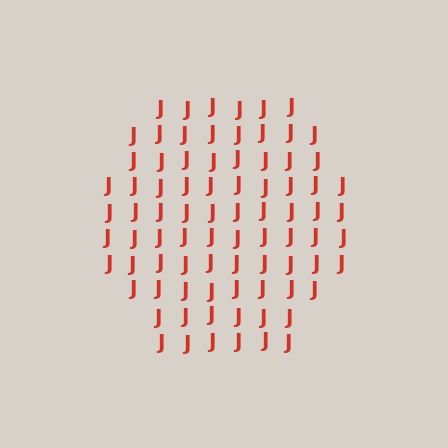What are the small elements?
The small elements are letter J's.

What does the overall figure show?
The overall figure shows a hexagon.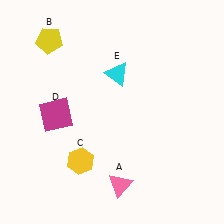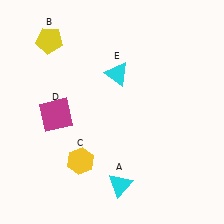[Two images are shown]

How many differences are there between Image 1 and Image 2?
There is 1 difference between the two images.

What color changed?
The triangle (A) changed from pink in Image 1 to cyan in Image 2.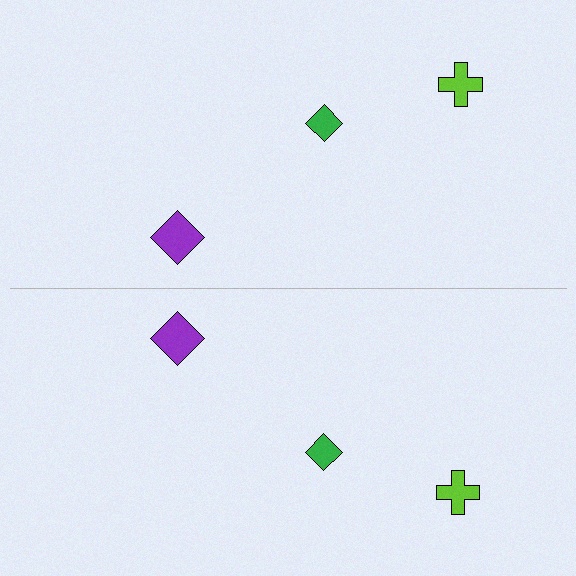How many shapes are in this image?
There are 6 shapes in this image.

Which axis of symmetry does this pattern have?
The pattern has a horizontal axis of symmetry running through the center of the image.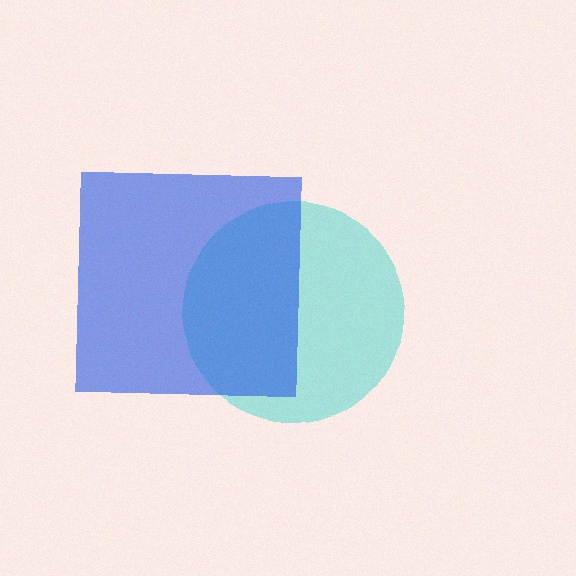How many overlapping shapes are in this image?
There are 2 overlapping shapes in the image.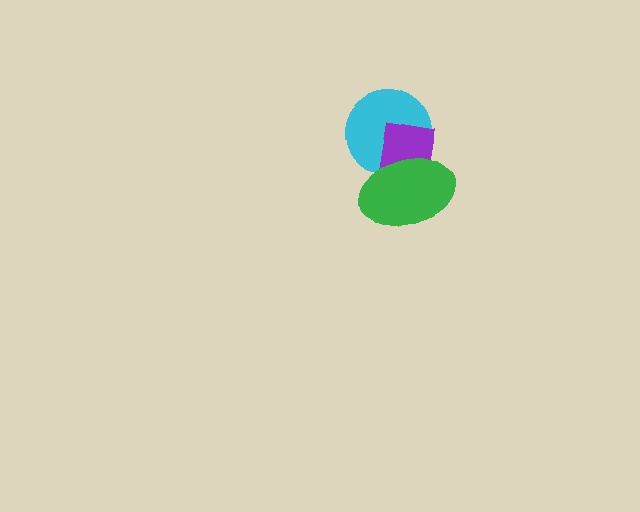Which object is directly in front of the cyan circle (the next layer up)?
The purple square is directly in front of the cyan circle.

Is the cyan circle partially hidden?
Yes, it is partially covered by another shape.